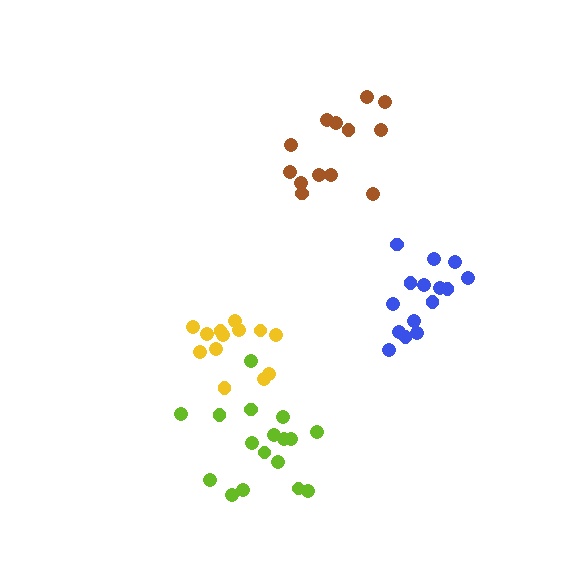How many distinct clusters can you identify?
There are 4 distinct clusters.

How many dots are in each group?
Group 1: 17 dots, Group 2: 15 dots, Group 3: 13 dots, Group 4: 13 dots (58 total).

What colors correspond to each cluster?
The clusters are colored: lime, blue, brown, yellow.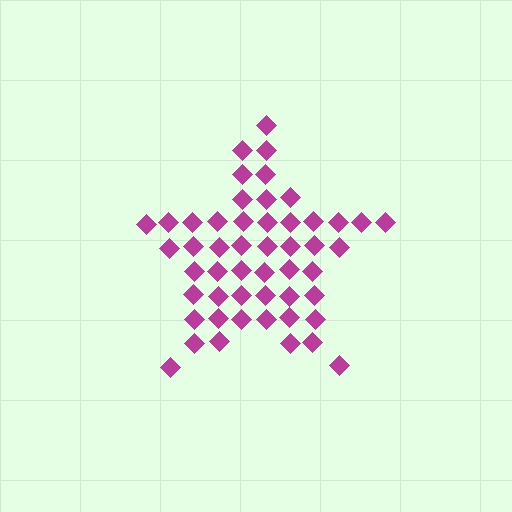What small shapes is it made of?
It is made of small diamonds.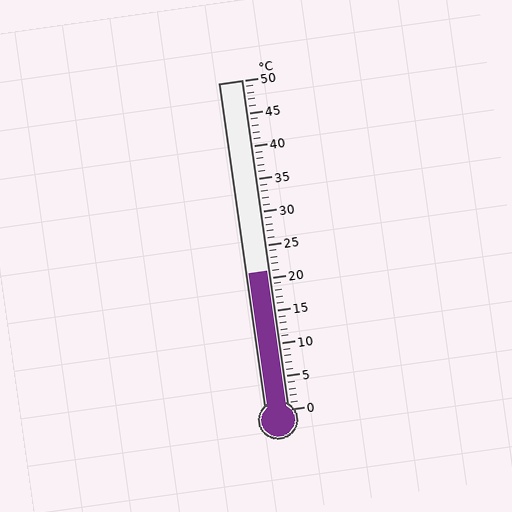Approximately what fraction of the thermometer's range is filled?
The thermometer is filled to approximately 40% of its range.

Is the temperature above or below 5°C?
The temperature is above 5°C.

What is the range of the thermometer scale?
The thermometer scale ranges from 0°C to 50°C.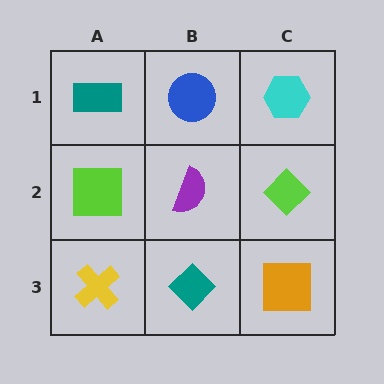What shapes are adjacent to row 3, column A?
A lime square (row 2, column A), a teal diamond (row 3, column B).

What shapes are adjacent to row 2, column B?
A blue circle (row 1, column B), a teal diamond (row 3, column B), a lime square (row 2, column A), a lime diamond (row 2, column C).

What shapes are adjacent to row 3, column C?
A lime diamond (row 2, column C), a teal diamond (row 3, column B).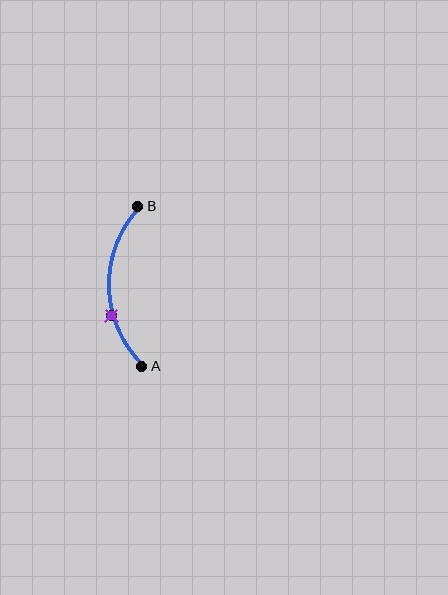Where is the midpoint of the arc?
The arc midpoint is the point on the curve farthest from the straight line joining A and B. It sits to the left of that line.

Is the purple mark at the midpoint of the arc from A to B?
No. The purple mark lies on the arc but is closer to endpoint A. The arc midpoint would be at the point on the curve equidistant along the arc from both A and B.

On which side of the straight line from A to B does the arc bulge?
The arc bulges to the left of the straight line connecting A and B.